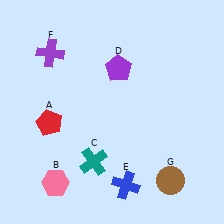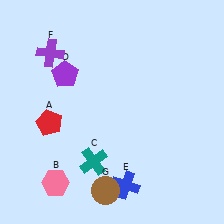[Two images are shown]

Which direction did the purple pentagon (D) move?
The purple pentagon (D) moved left.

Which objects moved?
The objects that moved are: the purple pentagon (D), the brown circle (G).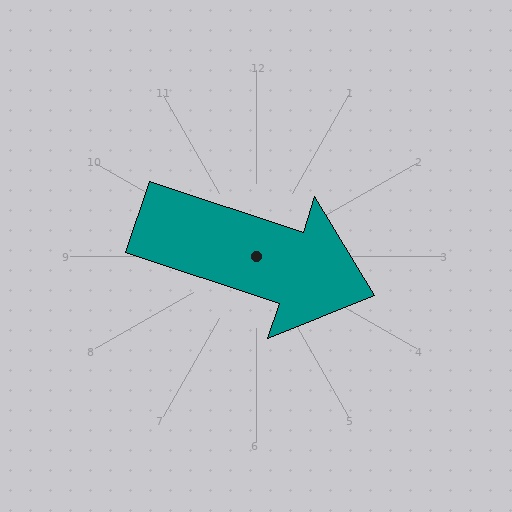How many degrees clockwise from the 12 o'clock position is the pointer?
Approximately 108 degrees.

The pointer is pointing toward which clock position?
Roughly 4 o'clock.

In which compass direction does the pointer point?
East.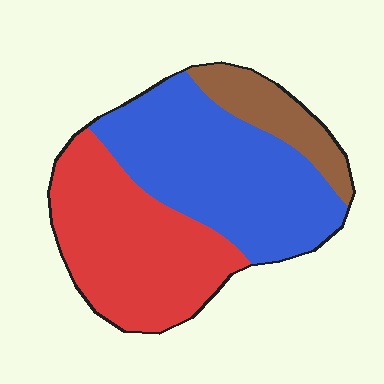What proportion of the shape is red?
Red covers about 40% of the shape.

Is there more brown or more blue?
Blue.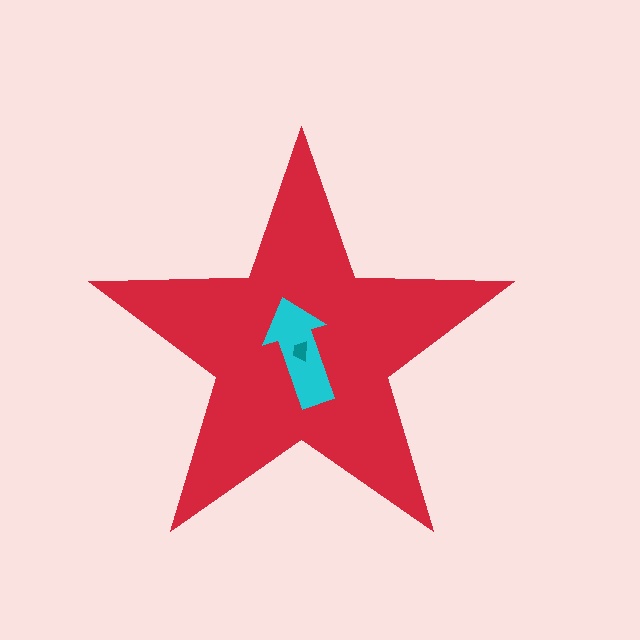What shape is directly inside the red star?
The cyan arrow.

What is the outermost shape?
The red star.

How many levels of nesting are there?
3.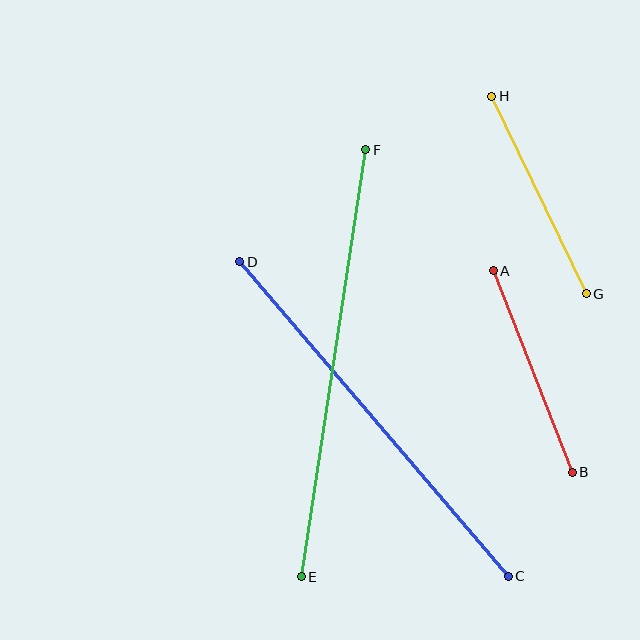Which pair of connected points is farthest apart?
Points E and F are farthest apart.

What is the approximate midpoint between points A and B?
The midpoint is at approximately (533, 372) pixels.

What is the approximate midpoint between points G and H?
The midpoint is at approximately (539, 195) pixels.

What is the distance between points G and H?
The distance is approximately 219 pixels.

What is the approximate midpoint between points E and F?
The midpoint is at approximately (334, 363) pixels.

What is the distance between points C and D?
The distance is approximately 413 pixels.